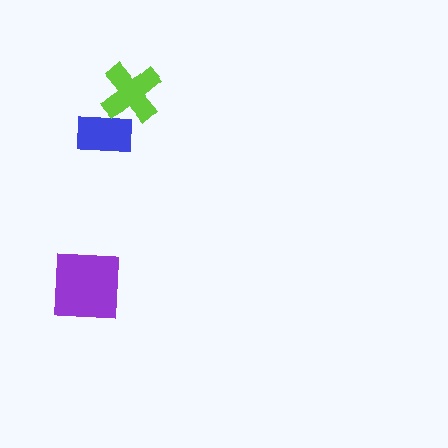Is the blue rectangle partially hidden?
Yes, it is partially covered by another shape.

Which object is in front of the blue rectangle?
The lime cross is in front of the blue rectangle.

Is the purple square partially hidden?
No, no other shape covers it.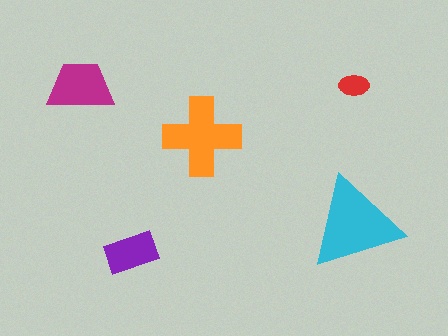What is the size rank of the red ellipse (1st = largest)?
5th.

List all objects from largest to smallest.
The cyan triangle, the orange cross, the magenta trapezoid, the purple rectangle, the red ellipse.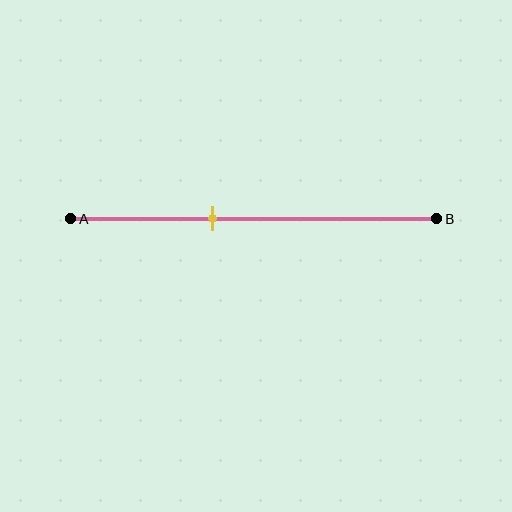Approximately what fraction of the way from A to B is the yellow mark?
The yellow mark is approximately 40% of the way from A to B.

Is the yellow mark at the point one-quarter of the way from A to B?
No, the mark is at about 40% from A, not at the 25% one-quarter point.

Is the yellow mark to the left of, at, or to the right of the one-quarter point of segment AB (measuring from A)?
The yellow mark is to the right of the one-quarter point of segment AB.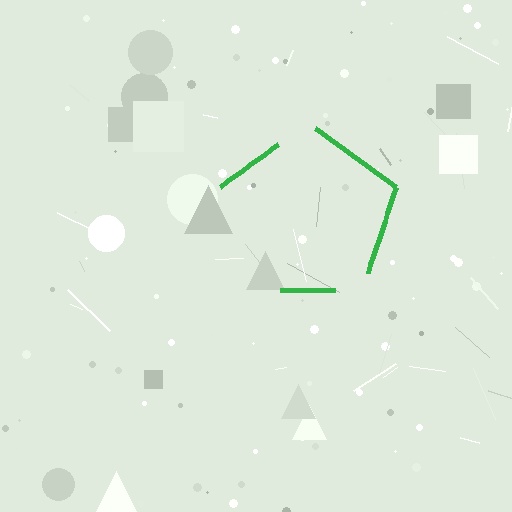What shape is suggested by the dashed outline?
The dashed outline suggests a pentagon.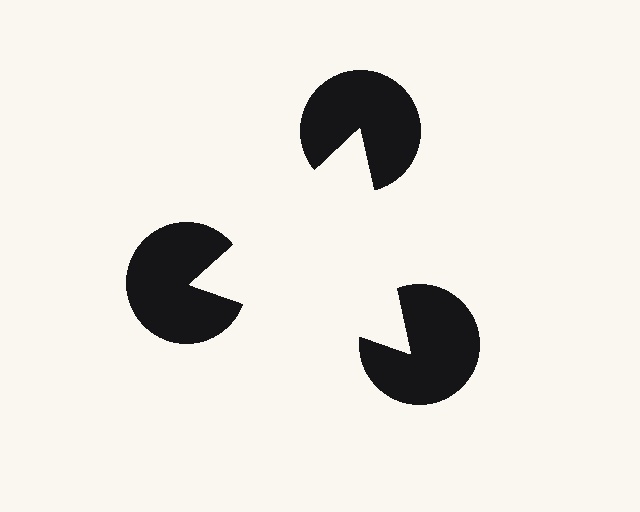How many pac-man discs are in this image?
There are 3 — one at each vertex of the illusory triangle.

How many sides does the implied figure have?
3 sides.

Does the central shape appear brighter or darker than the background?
It typically appears slightly brighter than the background, even though no actual brightness change is drawn.